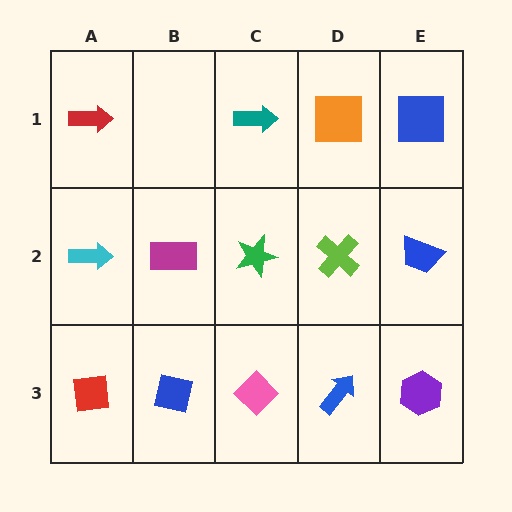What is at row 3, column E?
A purple hexagon.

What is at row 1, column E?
A blue square.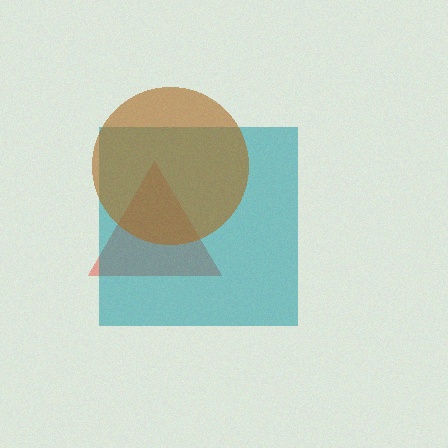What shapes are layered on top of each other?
The layered shapes are: a red triangle, a teal square, a brown circle.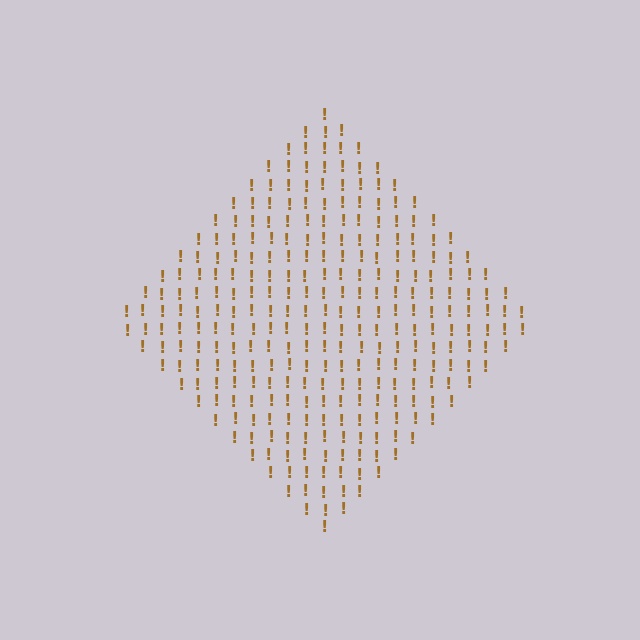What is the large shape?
The large shape is a diamond.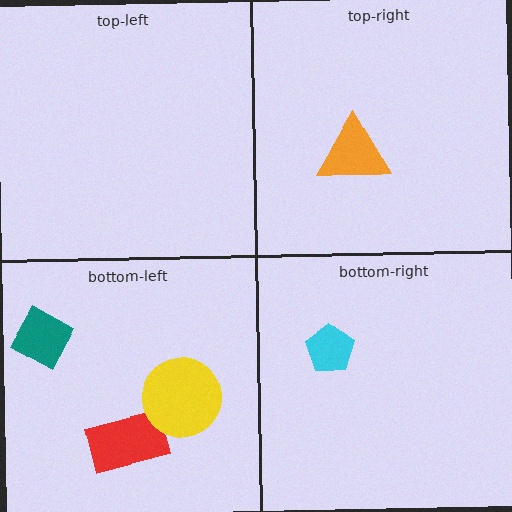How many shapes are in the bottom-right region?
1.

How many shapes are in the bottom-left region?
3.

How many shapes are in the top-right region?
1.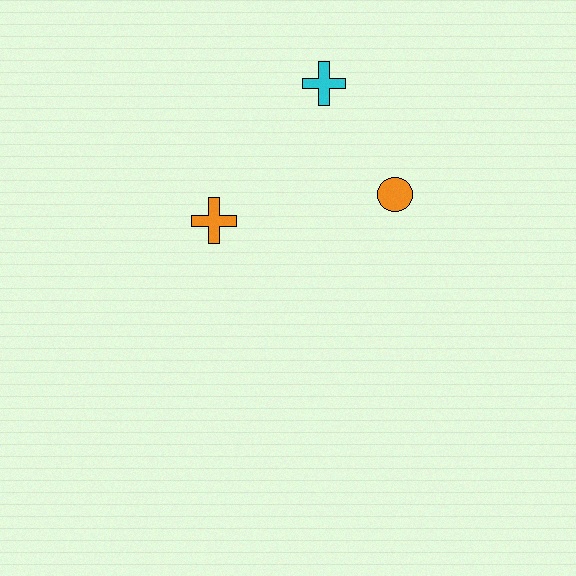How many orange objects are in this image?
There are 2 orange objects.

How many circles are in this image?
There is 1 circle.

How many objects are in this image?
There are 3 objects.